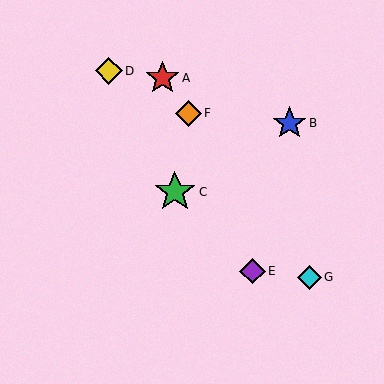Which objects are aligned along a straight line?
Objects A, F, G are aligned along a straight line.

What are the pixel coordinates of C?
Object C is at (175, 192).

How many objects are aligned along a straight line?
3 objects (A, F, G) are aligned along a straight line.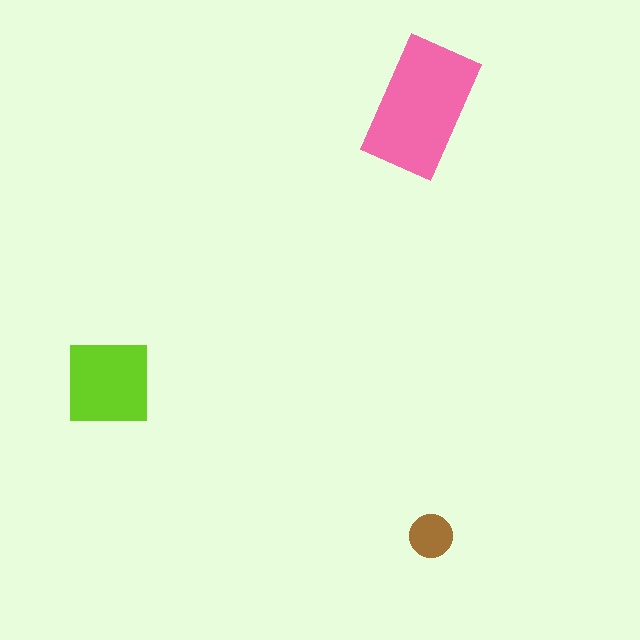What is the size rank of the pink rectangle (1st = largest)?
1st.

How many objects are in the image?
There are 3 objects in the image.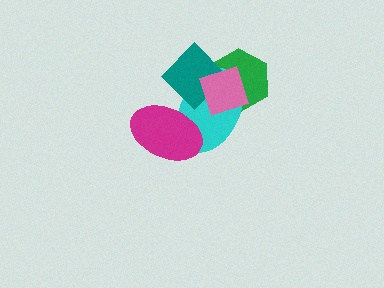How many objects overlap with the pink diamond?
3 objects overlap with the pink diamond.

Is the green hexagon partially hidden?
Yes, it is partially covered by another shape.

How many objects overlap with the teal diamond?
4 objects overlap with the teal diamond.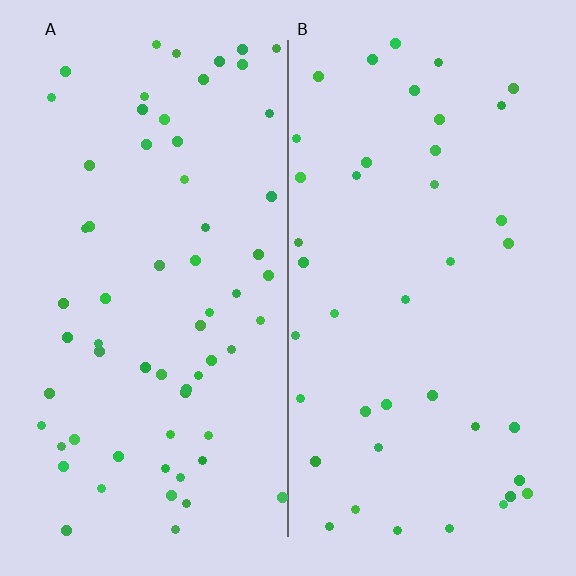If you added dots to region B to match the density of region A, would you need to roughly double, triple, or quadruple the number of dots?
Approximately double.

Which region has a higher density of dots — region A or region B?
A (the left).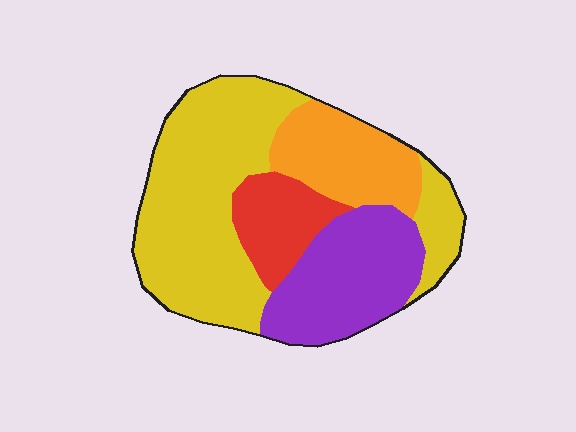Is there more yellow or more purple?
Yellow.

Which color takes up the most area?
Yellow, at roughly 45%.